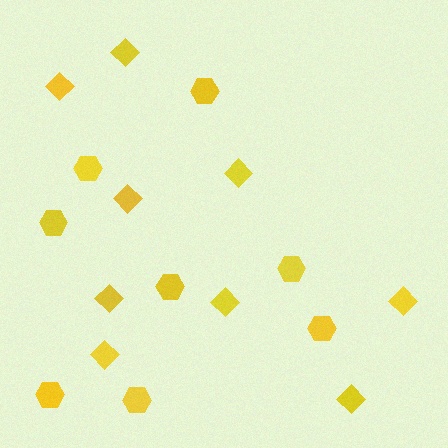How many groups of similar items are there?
There are 2 groups: one group of diamonds (9) and one group of hexagons (8).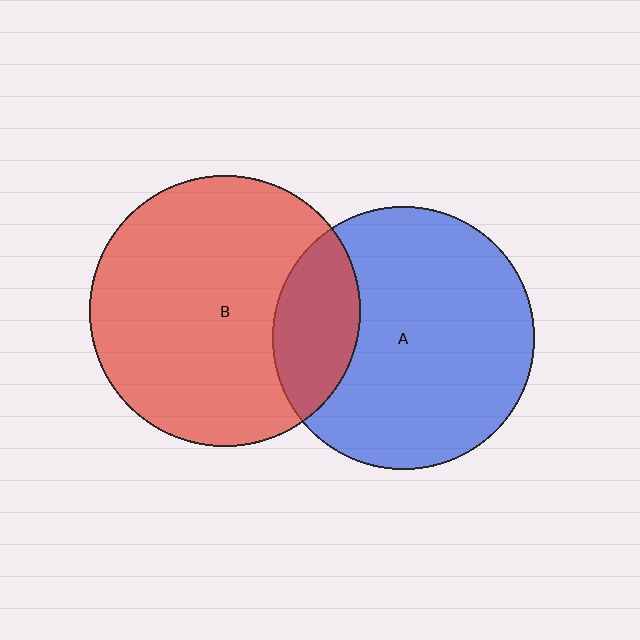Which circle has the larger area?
Circle B (red).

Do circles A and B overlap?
Yes.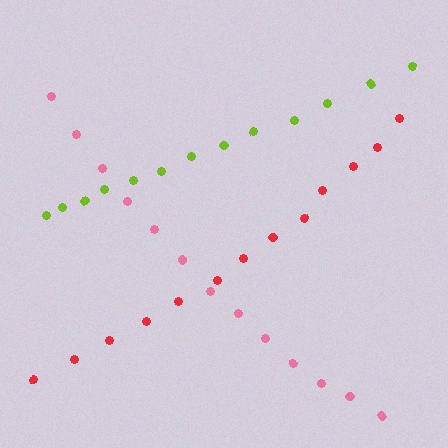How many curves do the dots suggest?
There are 3 distinct paths.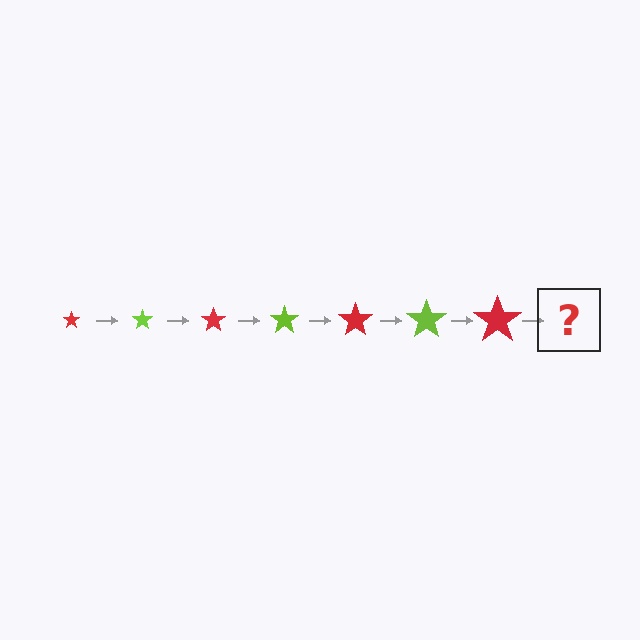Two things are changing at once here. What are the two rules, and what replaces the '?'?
The two rules are that the star grows larger each step and the color cycles through red and lime. The '?' should be a lime star, larger than the previous one.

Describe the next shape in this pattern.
It should be a lime star, larger than the previous one.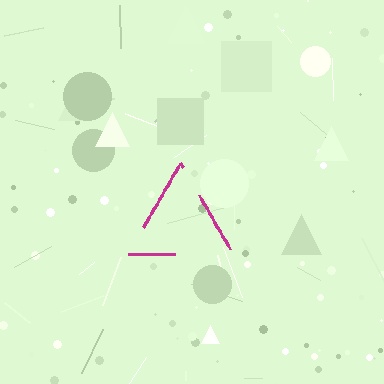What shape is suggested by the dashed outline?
The dashed outline suggests a triangle.